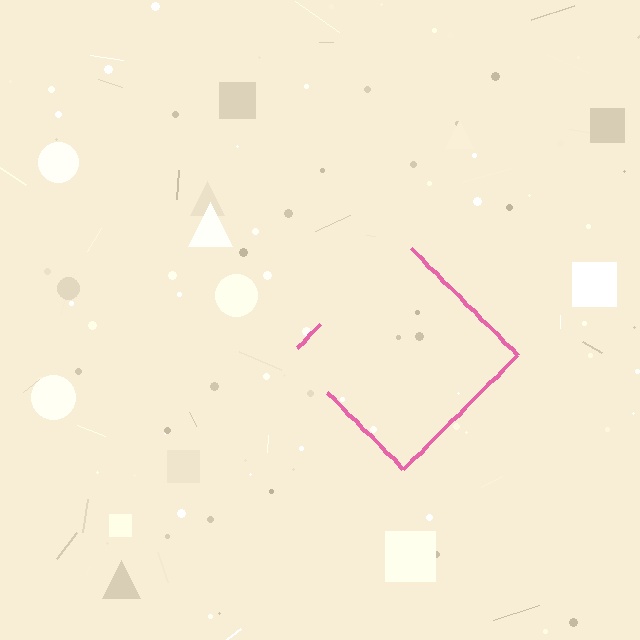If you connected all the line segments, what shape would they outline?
They would outline a diamond.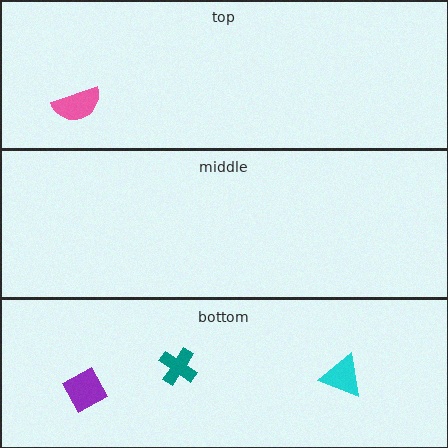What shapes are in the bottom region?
The purple diamond, the cyan triangle, the teal cross.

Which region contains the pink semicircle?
The top region.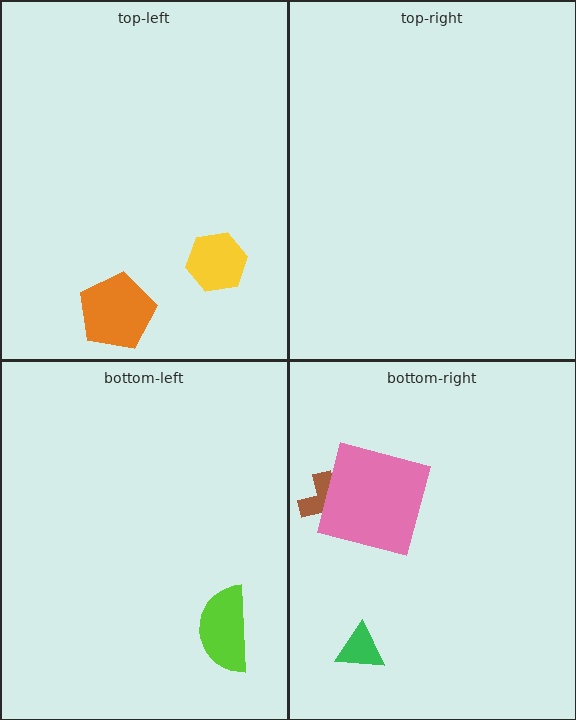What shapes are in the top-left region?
The orange pentagon, the yellow hexagon.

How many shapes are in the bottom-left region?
1.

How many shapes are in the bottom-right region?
3.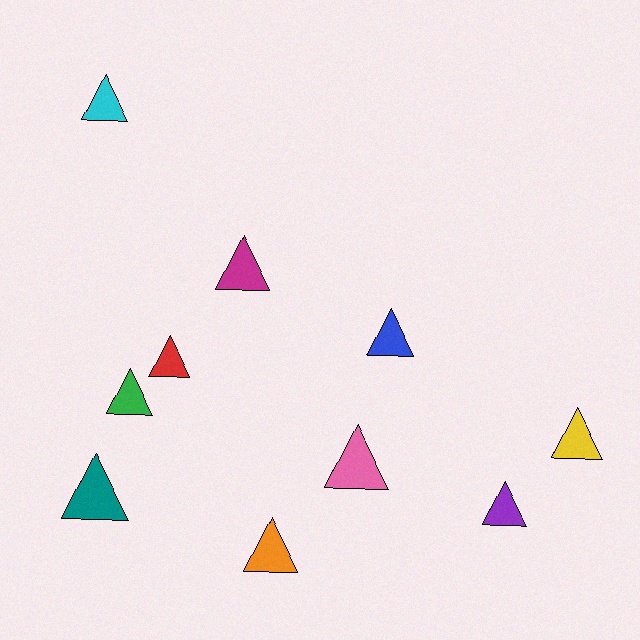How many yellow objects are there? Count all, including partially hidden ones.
There is 1 yellow object.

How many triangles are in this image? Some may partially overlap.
There are 10 triangles.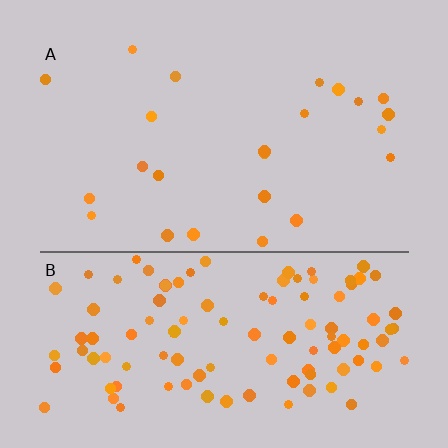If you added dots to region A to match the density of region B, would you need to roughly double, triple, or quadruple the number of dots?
Approximately quadruple.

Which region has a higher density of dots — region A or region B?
B (the bottom).